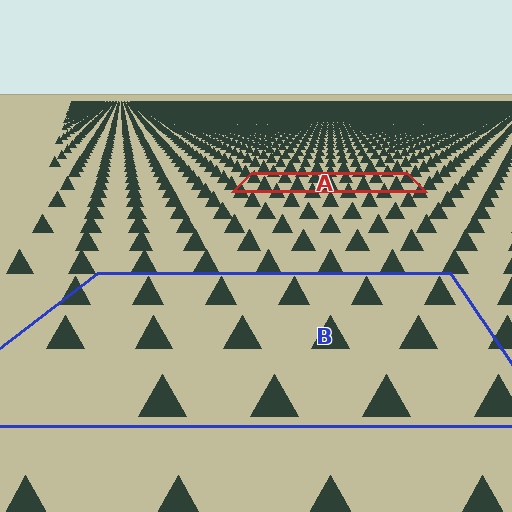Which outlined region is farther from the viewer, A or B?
Region A is farther from the viewer — the texture elements inside it appear smaller and more densely packed.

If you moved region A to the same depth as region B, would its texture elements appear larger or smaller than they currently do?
They would appear larger. At a closer depth, the same texture elements are projected at a bigger on-screen size.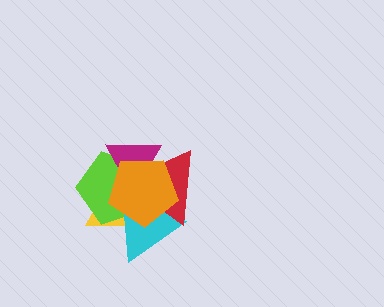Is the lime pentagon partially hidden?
Yes, it is partially covered by another shape.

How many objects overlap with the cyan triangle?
5 objects overlap with the cyan triangle.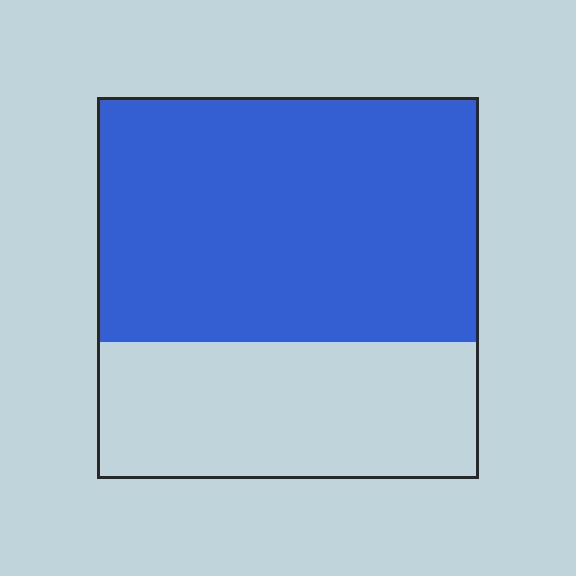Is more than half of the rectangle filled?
Yes.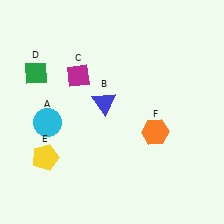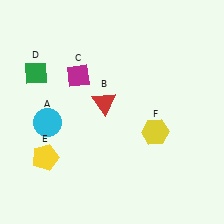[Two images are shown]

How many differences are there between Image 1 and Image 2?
There are 2 differences between the two images.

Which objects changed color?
B changed from blue to red. F changed from orange to yellow.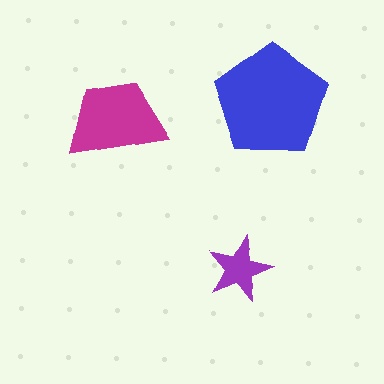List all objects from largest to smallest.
The blue pentagon, the magenta trapezoid, the purple star.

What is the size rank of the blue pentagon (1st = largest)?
1st.